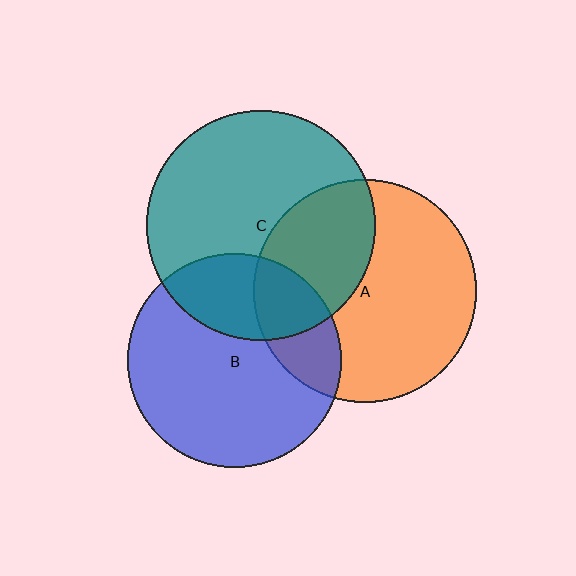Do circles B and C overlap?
Yes.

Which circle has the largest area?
Circle C (teal).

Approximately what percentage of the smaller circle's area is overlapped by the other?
Approximately 30%.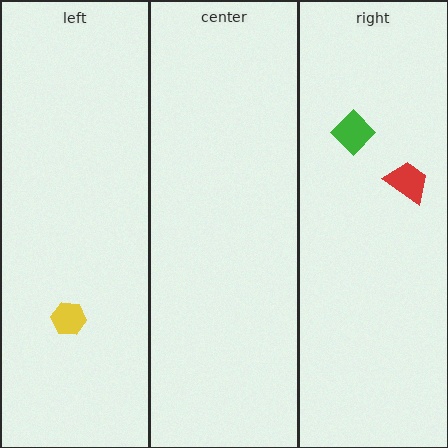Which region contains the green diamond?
The right region.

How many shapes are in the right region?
2.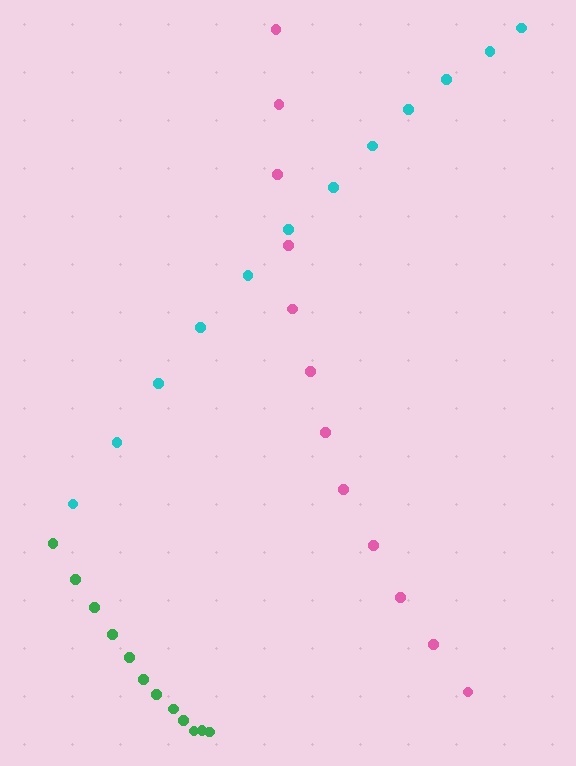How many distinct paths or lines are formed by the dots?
There are 3 distinct paths.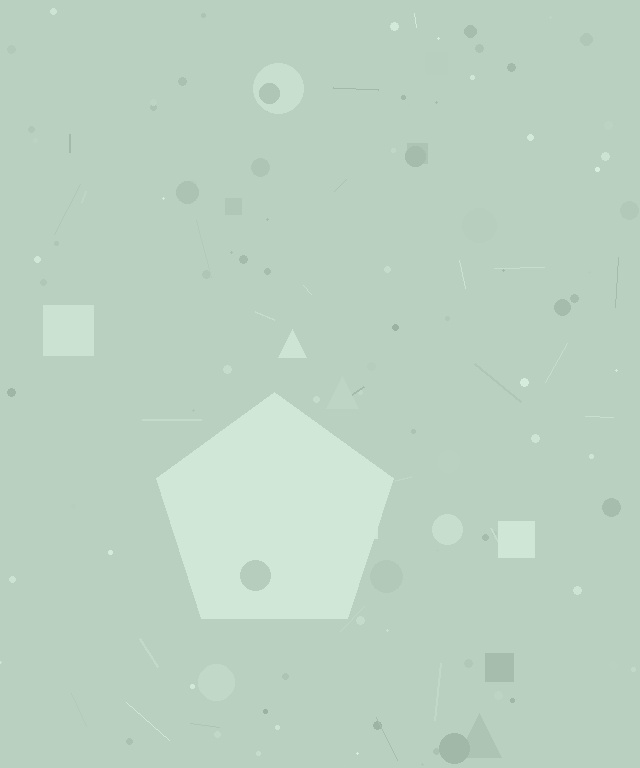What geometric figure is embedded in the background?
A pentagon is embedded in the background.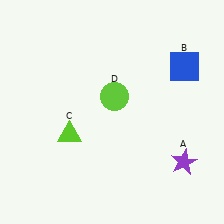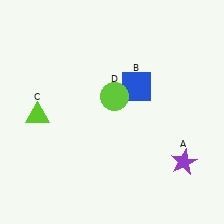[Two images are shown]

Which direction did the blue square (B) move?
The blue square (B) moved left.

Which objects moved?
The objects that moved are: the blue square (B), the lime triangle (C).